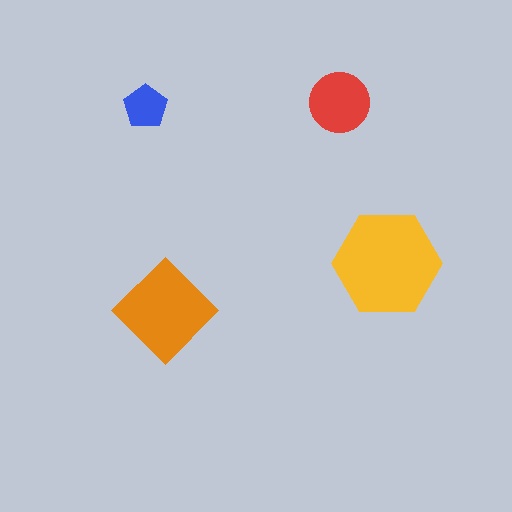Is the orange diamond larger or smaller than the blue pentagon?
Larger.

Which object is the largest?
The yellow hexagon.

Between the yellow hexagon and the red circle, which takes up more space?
The yellow hexagon.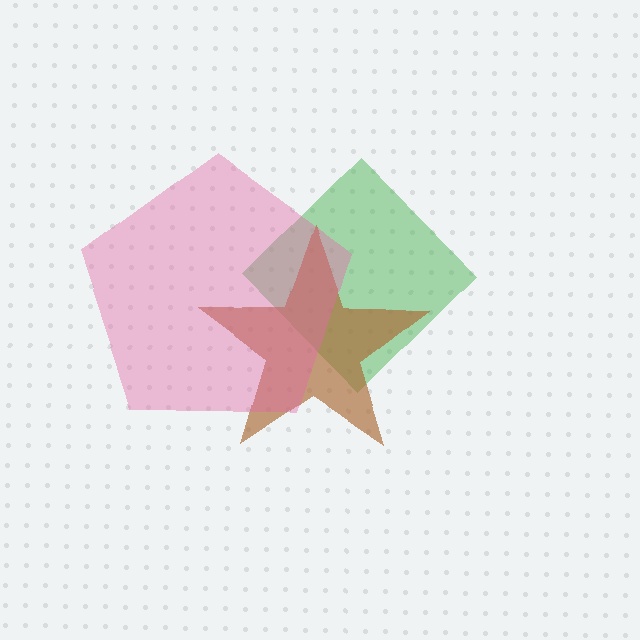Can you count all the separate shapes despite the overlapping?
Yes, there are 3 separate shapes.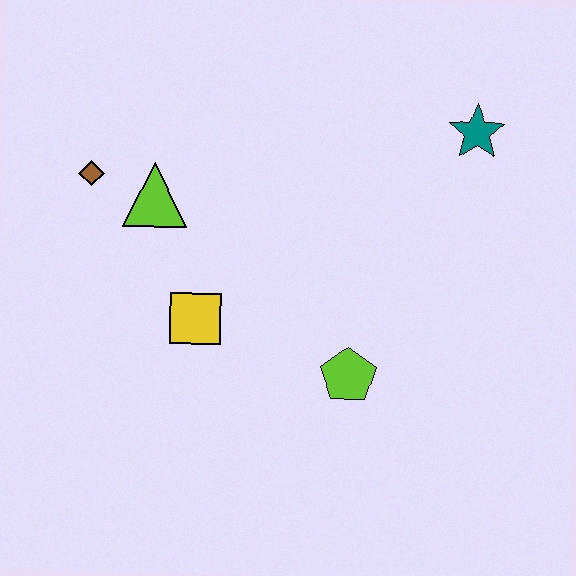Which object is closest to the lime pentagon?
The yellow square is closest to the lime pentagon.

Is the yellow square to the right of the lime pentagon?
No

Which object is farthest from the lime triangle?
The teal star is farthest from the lime triangle.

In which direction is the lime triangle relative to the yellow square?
The lime triangle is above the yellow square.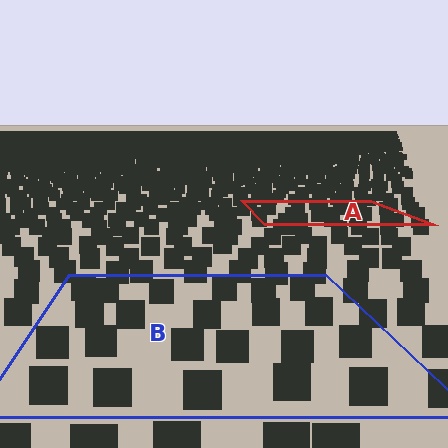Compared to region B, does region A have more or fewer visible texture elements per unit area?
Region A has more texture elements per unit area — they are packed more densely because it is farther away.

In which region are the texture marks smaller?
The texture marks are smaller in region A, because it is farther away.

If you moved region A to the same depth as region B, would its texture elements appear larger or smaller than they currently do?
They would appear larger. At a closer depth, the same texture elements are projected at a bigger on-screen size.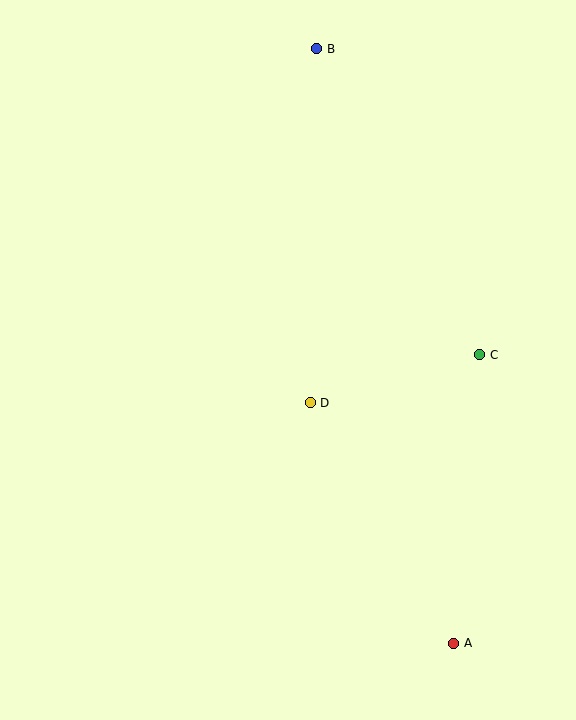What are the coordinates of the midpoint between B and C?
The midpoint between B and C is at (398, 202).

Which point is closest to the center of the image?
Point D at (310, 403) is closest to the center.